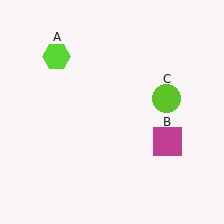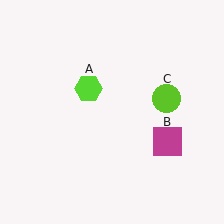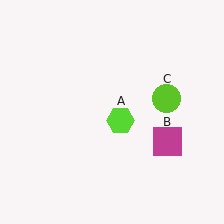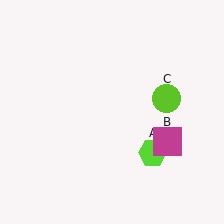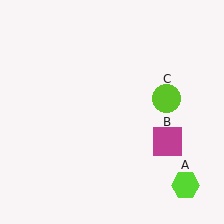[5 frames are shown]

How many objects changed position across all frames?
1 object changed position: lime hexagon (object A).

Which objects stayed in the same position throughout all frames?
Magenta square (object B) and lime circle (object C) remained stationary.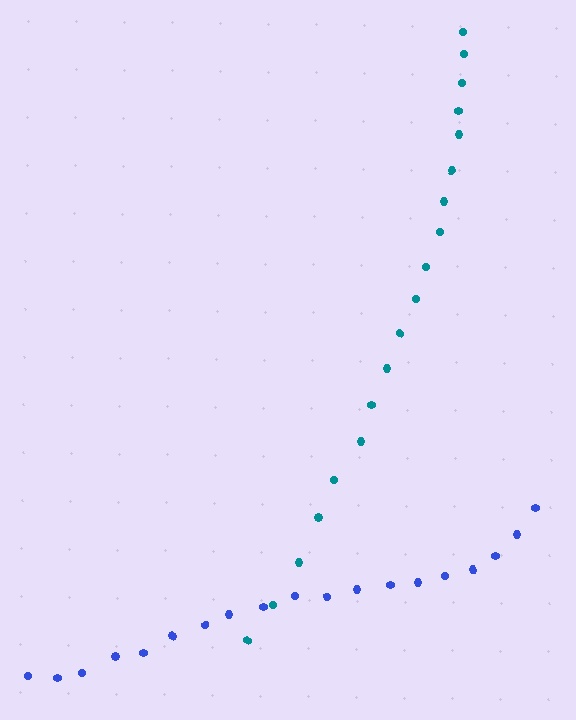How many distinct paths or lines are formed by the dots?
There are 2 distinct paths.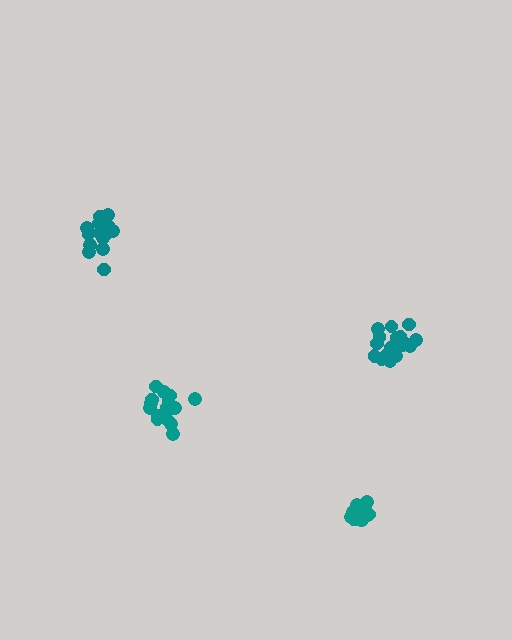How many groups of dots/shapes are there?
There are 4 groups.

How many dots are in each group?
Group 1: 16 dots, Group 2: 18 dots, Group 3: 17 dots, Group 4: 19 dots (70 total).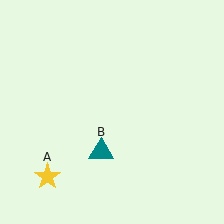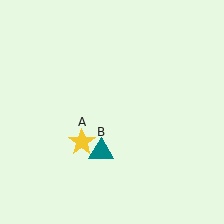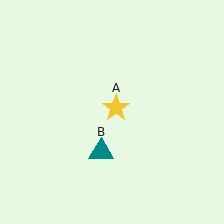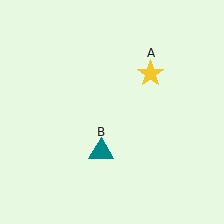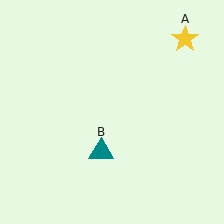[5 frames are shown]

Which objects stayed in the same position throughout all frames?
Teal triangle (object B) remained stationary.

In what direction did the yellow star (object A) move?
The yellow star (object A) moved up and to the right.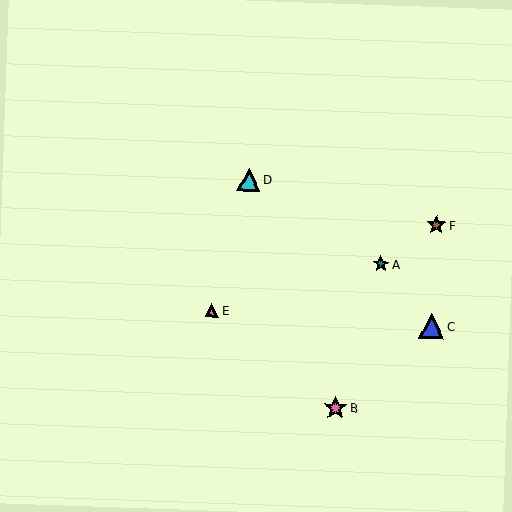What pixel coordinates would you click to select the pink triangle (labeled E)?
Click at (212, 311) to select the pink triangle E.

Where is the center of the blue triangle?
The center of the blue triangle is at (431, 326).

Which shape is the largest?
The blue triangle (labeled C) is the largest.